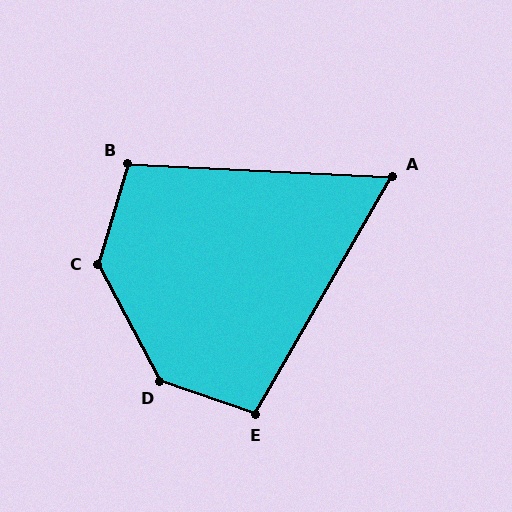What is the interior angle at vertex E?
Approximately 101 degrees (obtuse).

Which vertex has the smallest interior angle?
A, at approximately 63 degrees.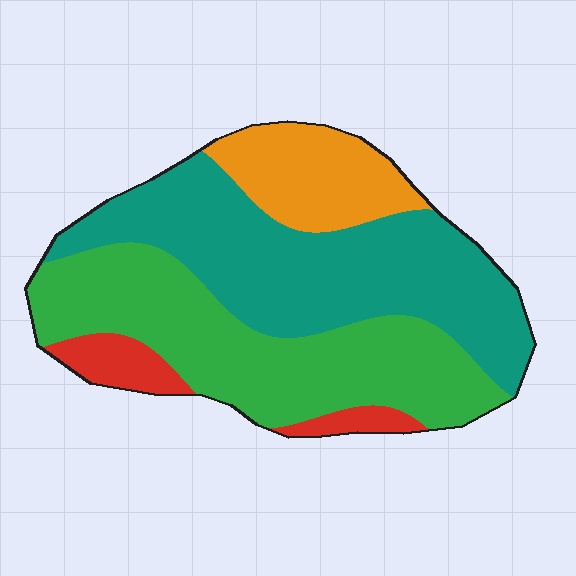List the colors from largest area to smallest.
From largest to smallest: teal, green, orange, red.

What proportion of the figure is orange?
Orange takes up less than a quarter of the figure.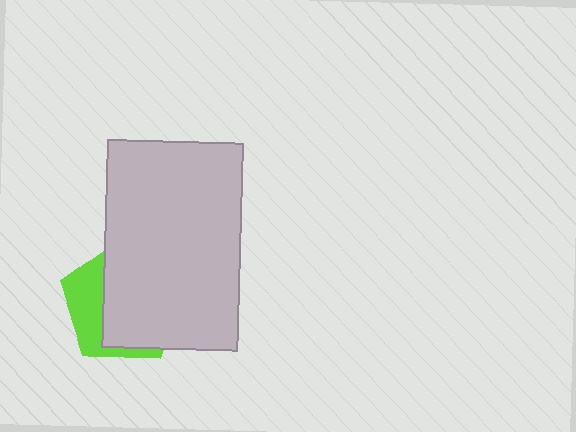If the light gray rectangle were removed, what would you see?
You would see the complete lime pentagon.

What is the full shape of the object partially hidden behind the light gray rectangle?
The partially hidden object is a lime pentagon.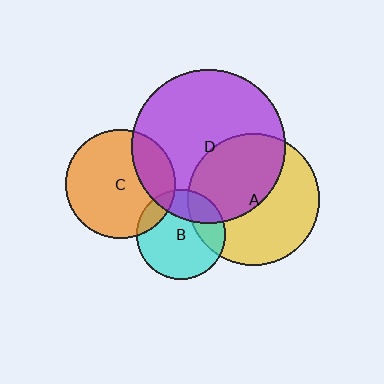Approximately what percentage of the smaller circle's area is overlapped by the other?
Approximately 25%.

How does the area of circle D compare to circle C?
Approximately 2.0 times.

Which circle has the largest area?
Circle D (purple).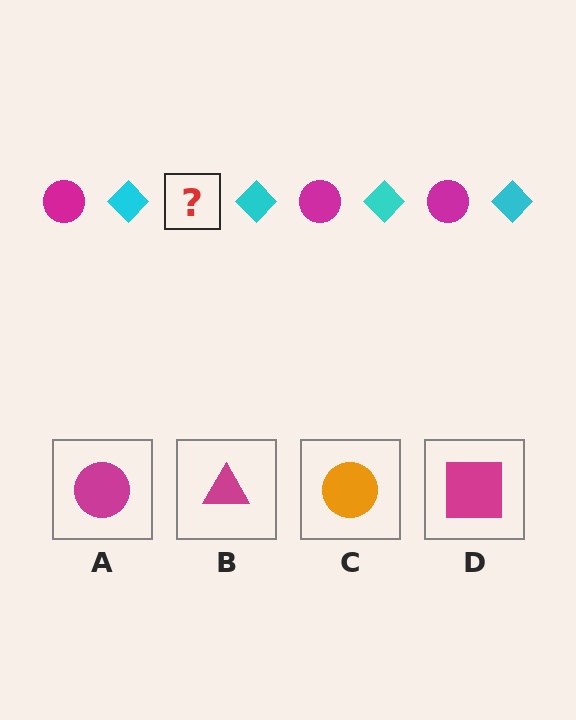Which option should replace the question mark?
Option A.